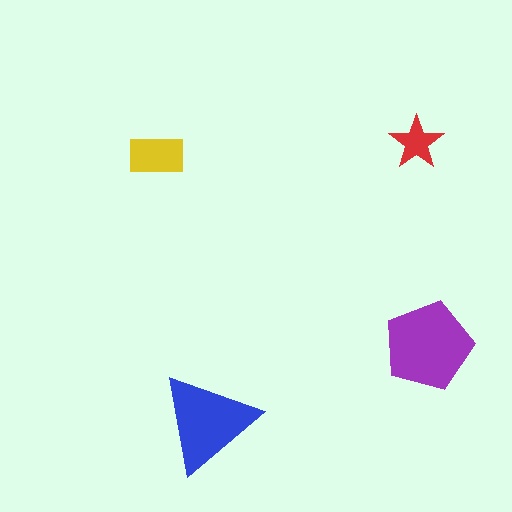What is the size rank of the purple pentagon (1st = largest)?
1st.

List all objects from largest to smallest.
The purple pentagon, the blue triangle, the yellow rectangle, the red star.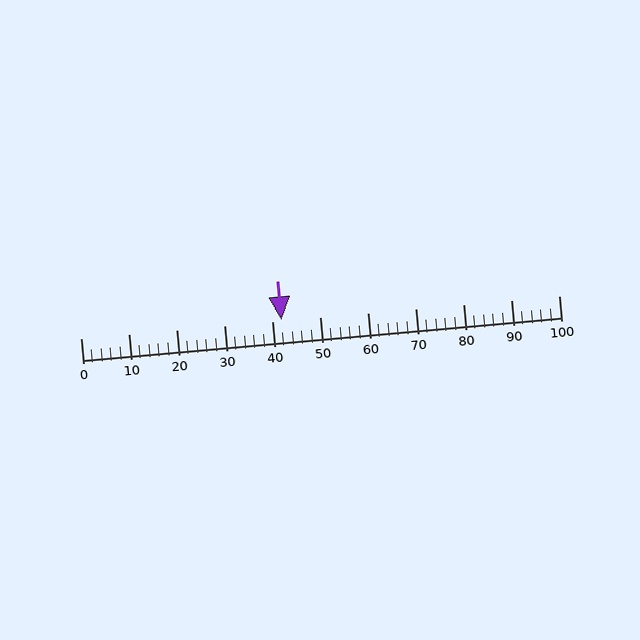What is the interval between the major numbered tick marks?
The major tick marks are spaced 10 units apart.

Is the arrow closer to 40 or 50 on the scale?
The arrow is closer to 40.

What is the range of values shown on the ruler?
The ruler shows values from 0 to 100.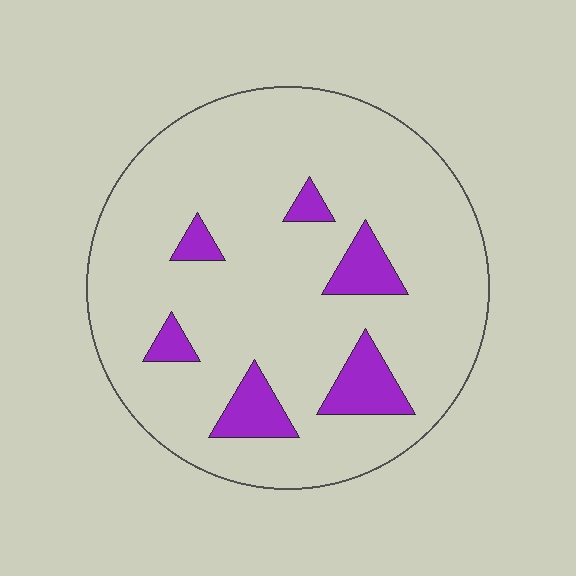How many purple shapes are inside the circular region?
6.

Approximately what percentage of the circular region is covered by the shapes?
Approximately 10%.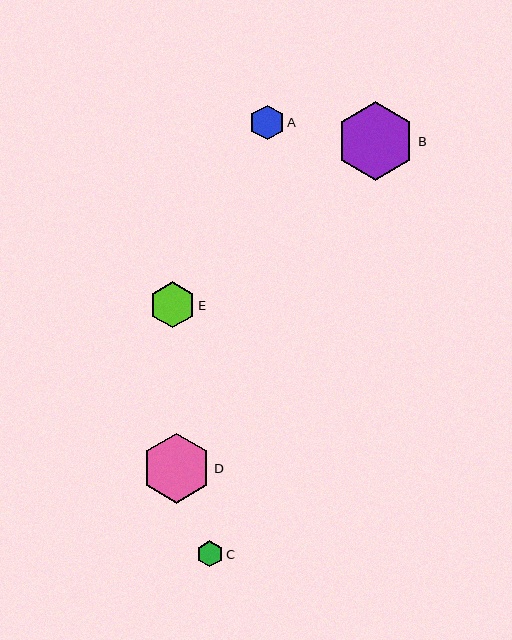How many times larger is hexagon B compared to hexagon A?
Hexagon B is approximately 2.3 times the size of hexagon A.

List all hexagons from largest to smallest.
From largest to smallest: B, D, E, A, C.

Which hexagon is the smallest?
Hexagon C is the smallest with a size of approximately 26 pixels.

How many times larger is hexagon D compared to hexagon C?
Hexagon D is approximately 2.7 times the size of hexagon C.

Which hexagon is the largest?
Hexagon B is the largest with a size of approximately 79 pixels.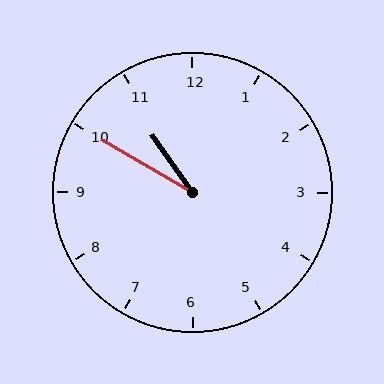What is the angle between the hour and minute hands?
Approximately 25 degrees.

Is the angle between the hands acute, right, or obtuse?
It is acute.